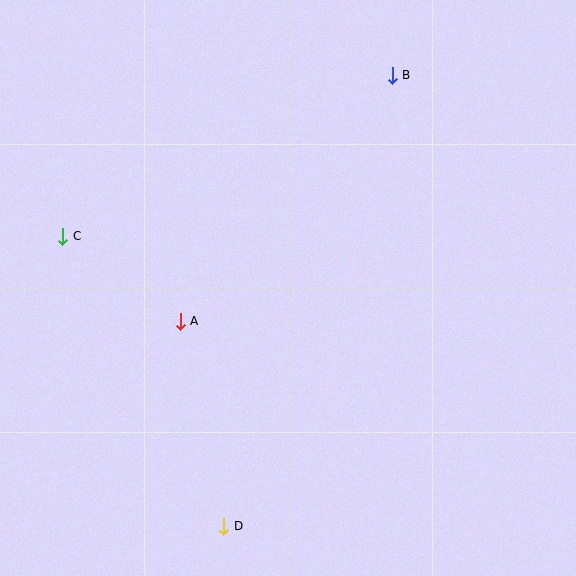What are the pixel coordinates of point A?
Point A is at (180, 321).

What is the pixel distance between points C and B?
The distance between C and B is 366 pixels.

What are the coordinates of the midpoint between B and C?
The midpoint between B and C is at (227, 156).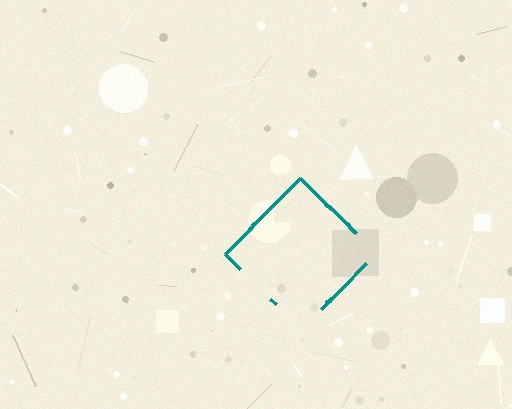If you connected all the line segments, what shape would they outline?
They would outline a diamond.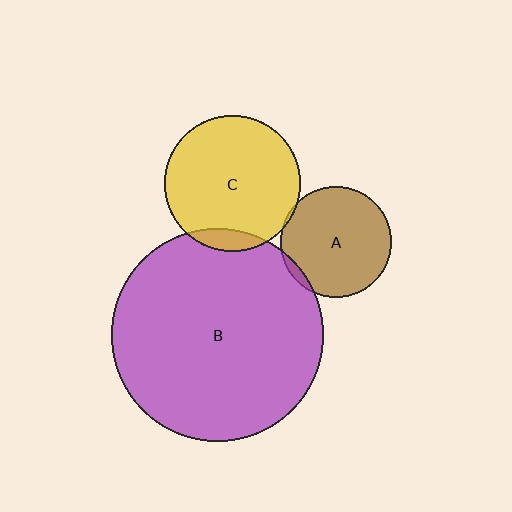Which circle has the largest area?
Circle B (purple).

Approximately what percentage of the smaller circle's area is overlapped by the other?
Approximately 5%.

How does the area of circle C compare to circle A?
Approximately 1.5 times.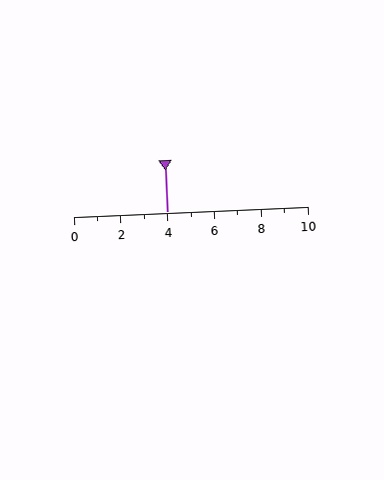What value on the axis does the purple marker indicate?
The marker indicates approximately 4.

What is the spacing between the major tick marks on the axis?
The major ticks are spaced 2 apart.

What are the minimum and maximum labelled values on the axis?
The axis runs from 0 to 10.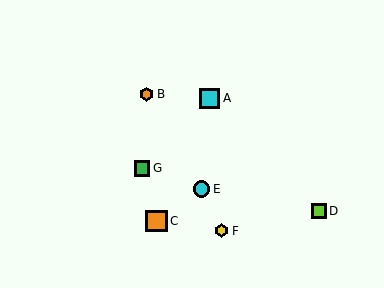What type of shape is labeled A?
Shape A is a cyan square.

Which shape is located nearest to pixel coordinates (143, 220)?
The orange square (labeled C) at (156, 221) is nearest to that location.